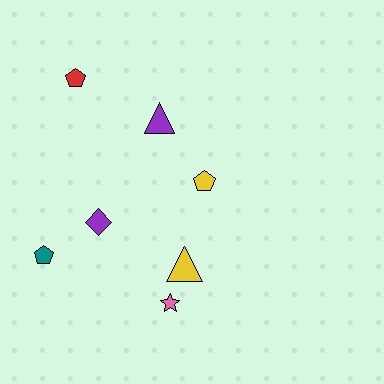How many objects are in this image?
There are 7 objects.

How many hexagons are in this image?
There are no hexagons.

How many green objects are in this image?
There are no green objects.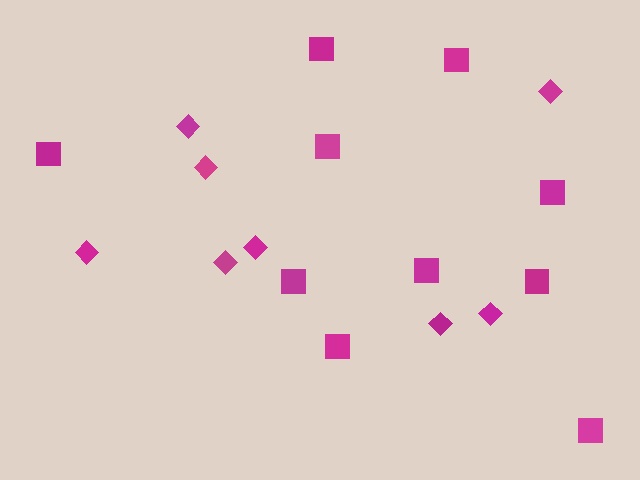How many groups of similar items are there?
There are 2 groups: one group of squares (10) and one group of diamonds (8).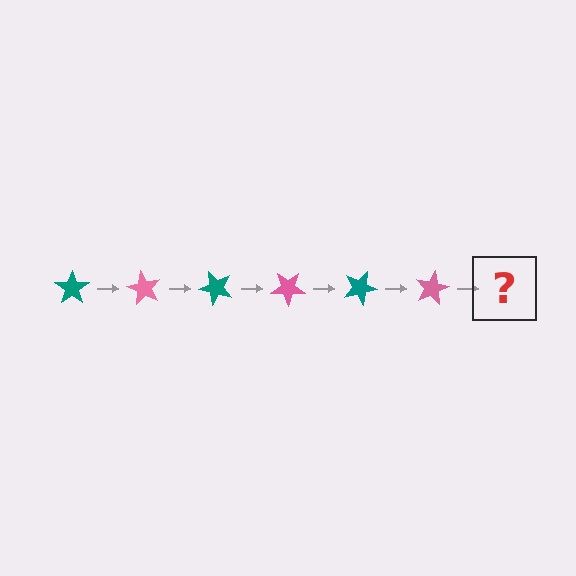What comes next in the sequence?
The next element should be a teal star, rotated 360 degrees from the start.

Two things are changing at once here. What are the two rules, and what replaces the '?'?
The two rules are that it rotates 60 degrees each step and the color cycles through teal and pink. The '?' should be a teal star, rotated 360 degrees from the start.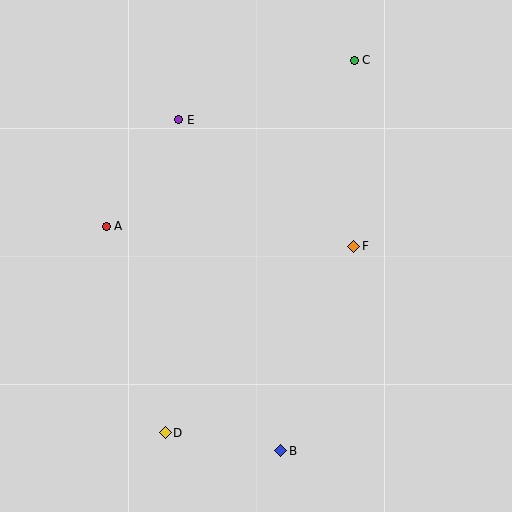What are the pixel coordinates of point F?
Point F is at (354, 246).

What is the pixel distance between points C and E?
The distance between C and E is 186 pixels.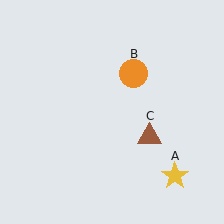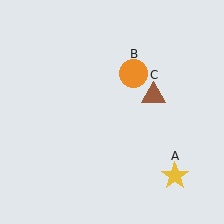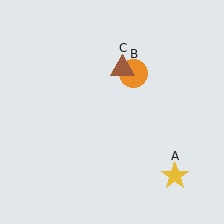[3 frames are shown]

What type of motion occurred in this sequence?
The brown triangle (object C) rotated counterclockwise around the center of the scene.